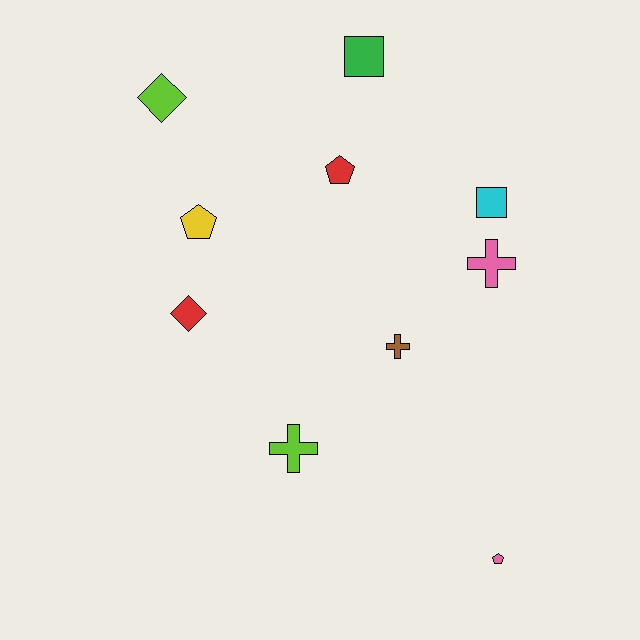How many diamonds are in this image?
There are 2 diamonds.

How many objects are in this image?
There are 10 objects.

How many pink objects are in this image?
There are 2 pink objects.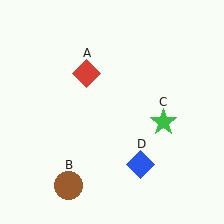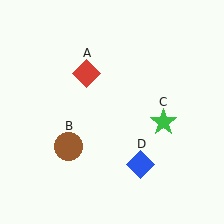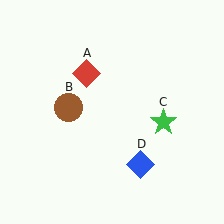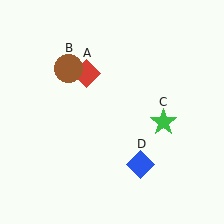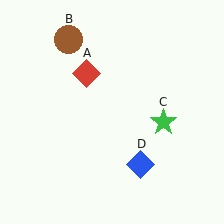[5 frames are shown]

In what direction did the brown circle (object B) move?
The brown circle (object B) moved up.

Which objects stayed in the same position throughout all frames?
Red diamond (object A) and green star (object C) and blue diamond (object D) remained stationary.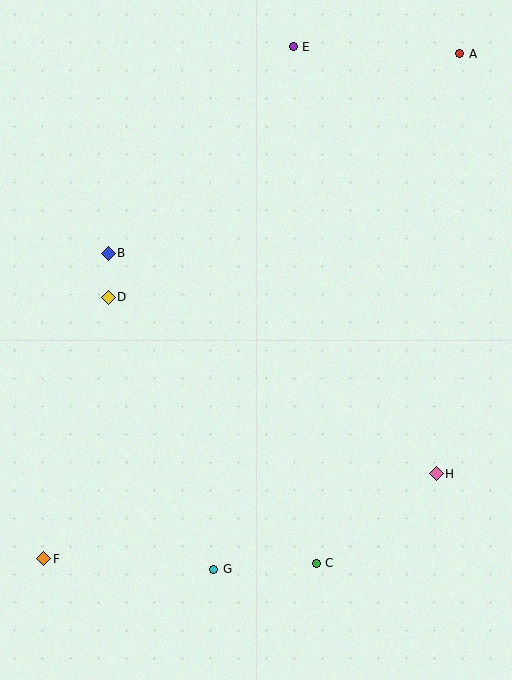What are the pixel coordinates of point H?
Point H is at (436, 474).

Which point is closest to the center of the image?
Point D at (108, 297) is closest to the center.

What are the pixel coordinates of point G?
Point G is at (214, 569).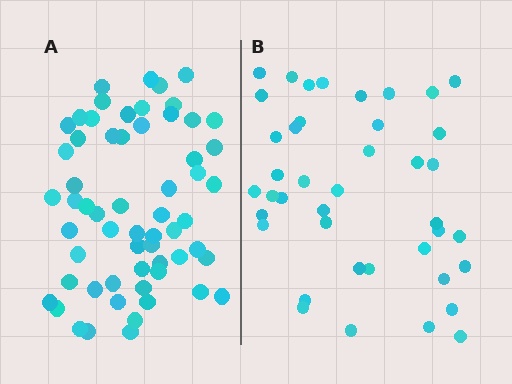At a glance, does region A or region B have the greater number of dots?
Region A (the left region) has more dots.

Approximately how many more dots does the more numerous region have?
Region A has approximately 20 more dots than region B.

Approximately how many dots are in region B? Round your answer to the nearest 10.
About 40 dots. (The exact count is 41, which rounds to 40.)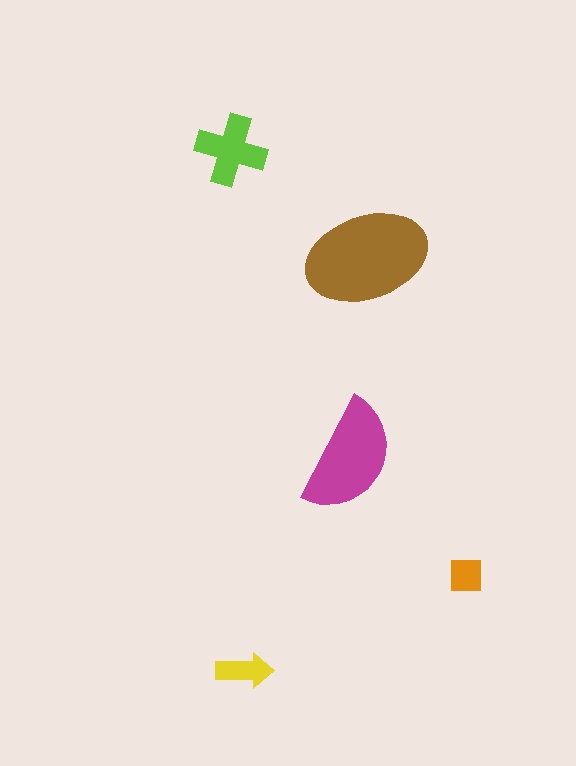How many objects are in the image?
There are 5 objects in the image.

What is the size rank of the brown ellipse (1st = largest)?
1st.